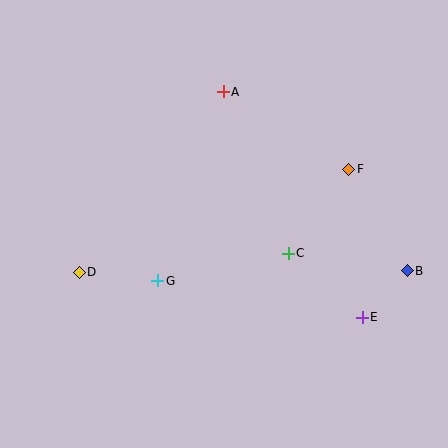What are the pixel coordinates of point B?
Point B is at (407, 271).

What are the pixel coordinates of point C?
Point C is at (288, 253).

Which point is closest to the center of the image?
Point C at (288, 253) is closest to the center.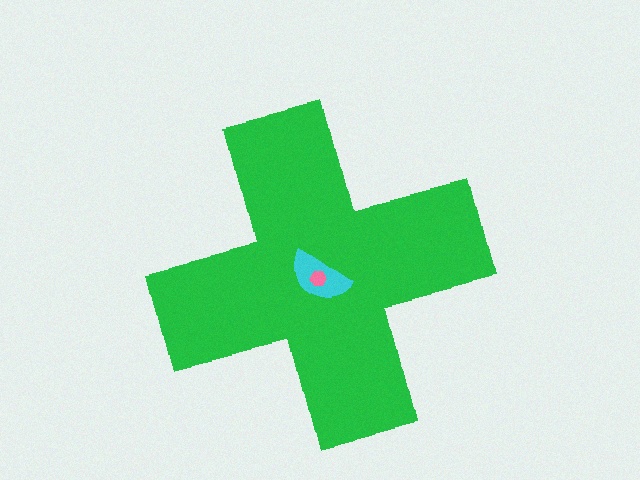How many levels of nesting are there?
3.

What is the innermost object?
The pink hexagon.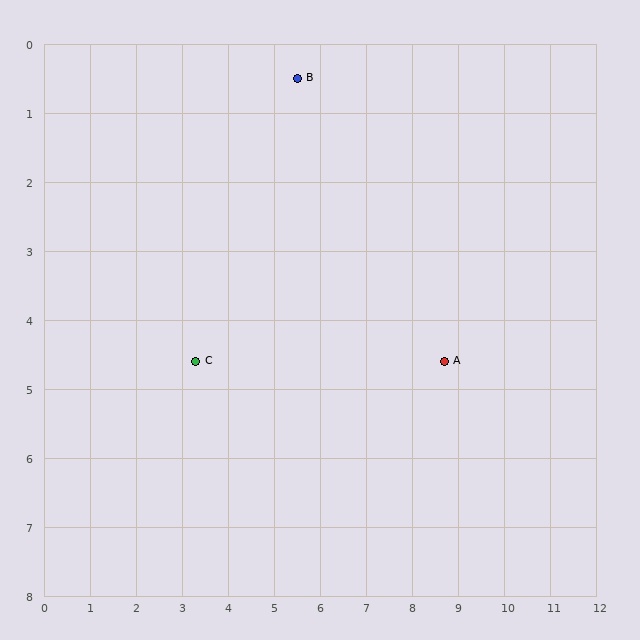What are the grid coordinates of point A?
Point A is at approximately (8.7, 4.6).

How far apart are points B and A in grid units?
Points B and A are about 5.2 grid units apart.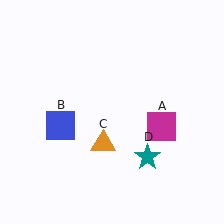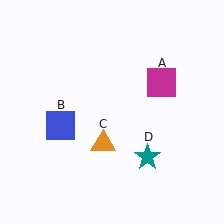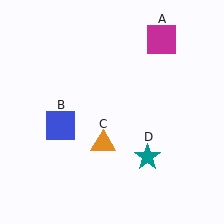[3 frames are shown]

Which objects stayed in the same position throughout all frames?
Blue square (object B) and orange triangle (object C) and teal star (object D) remained stationary.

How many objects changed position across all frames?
1 object changed position: magenta square (object A).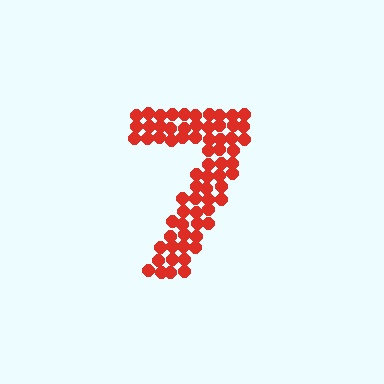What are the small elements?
The small elements are circles.